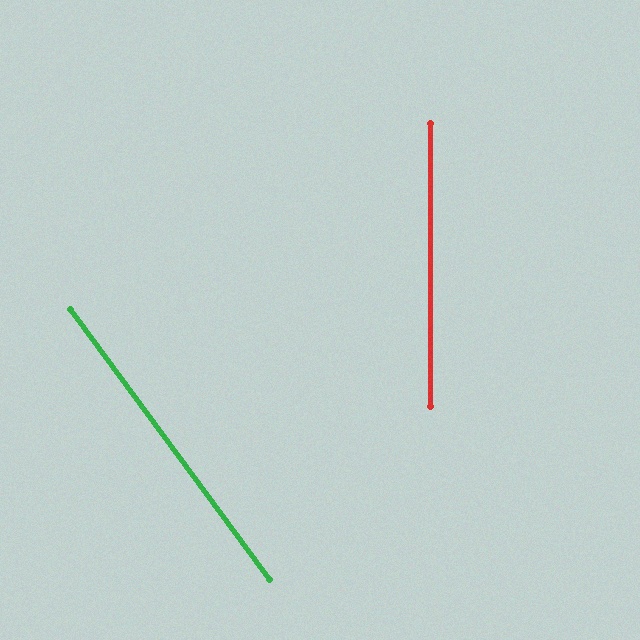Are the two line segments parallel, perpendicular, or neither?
Neither parallel nor perpendicular — they differ by about 36°.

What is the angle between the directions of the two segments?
Approximately 36 degrees.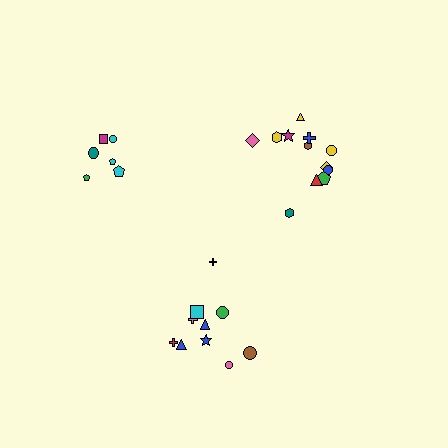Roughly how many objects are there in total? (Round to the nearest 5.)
Roughly 30 objects in total.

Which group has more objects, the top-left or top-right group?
The top-right group.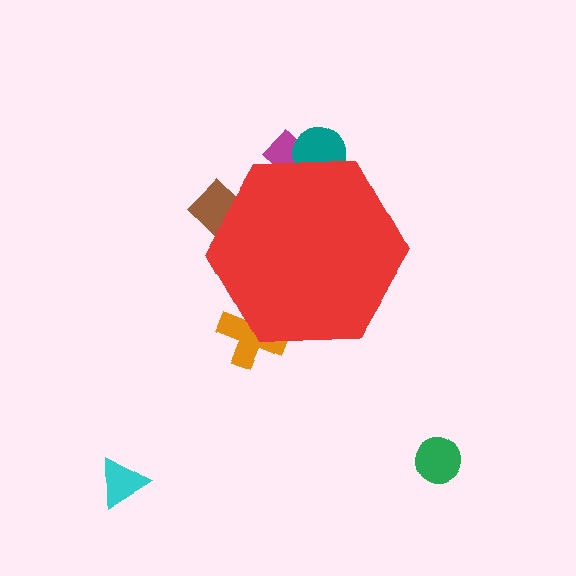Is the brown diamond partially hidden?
Yes, the brown diamond is partially hidden behind the red hexagon.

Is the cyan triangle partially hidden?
No, the cyan triangle is fully visible.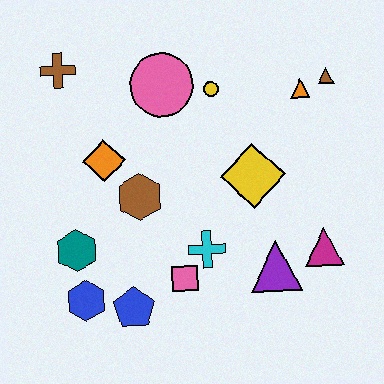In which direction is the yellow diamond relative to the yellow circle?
The yellow diamond is below the yellow circle.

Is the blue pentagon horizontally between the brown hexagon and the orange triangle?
No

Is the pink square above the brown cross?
No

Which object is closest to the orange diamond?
The brown hexagon is closest to the orange diamond.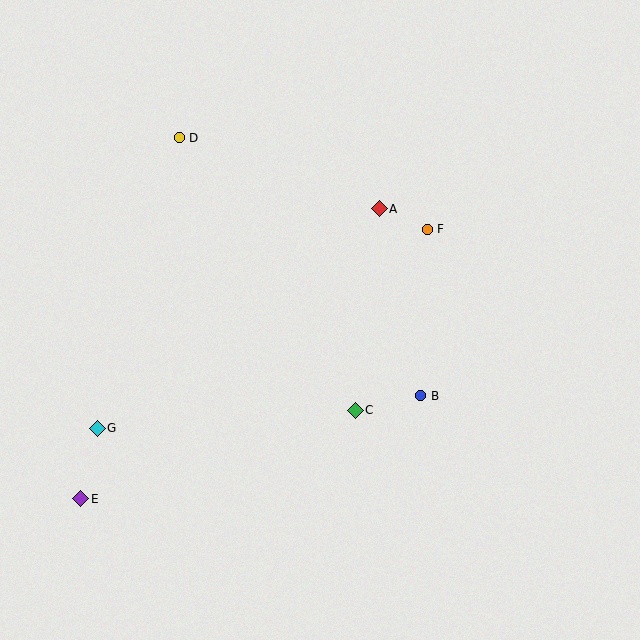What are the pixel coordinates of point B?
Point B is at (421, 396).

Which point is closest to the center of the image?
Point C at (355, 410) is closest to the center.